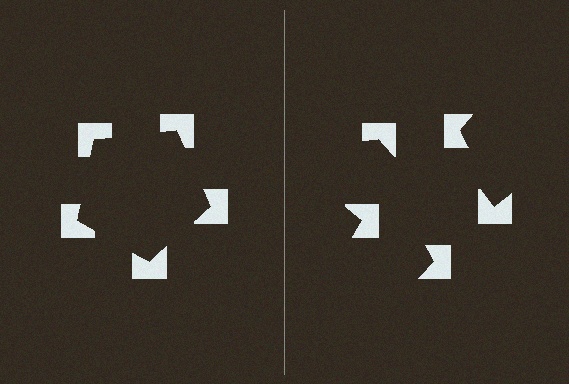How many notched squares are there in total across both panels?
10 — 5 on each side.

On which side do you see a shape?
An illusory pentagon appears on the left side. On the right side the wedge cuts are rotated, so no coherent shape forms.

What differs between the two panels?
The notched squares are positioned identically on both sides; only the wedge orientations differ. On the left they align to a pentagon; on the right they are misaligned.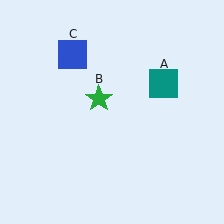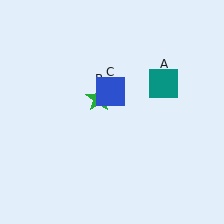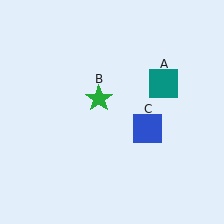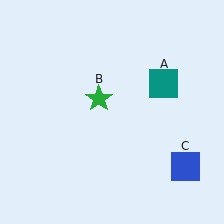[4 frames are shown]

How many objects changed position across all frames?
1 object changed position: blue square (object C).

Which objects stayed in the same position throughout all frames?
Teal square (object A) and green star (object B) remained stationary.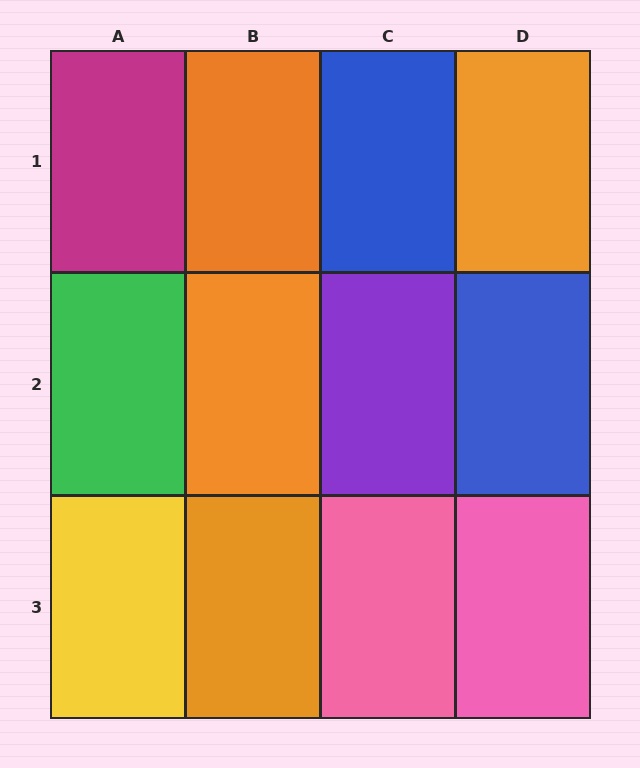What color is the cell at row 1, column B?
Orange.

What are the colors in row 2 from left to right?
Green, orange, purple, blue.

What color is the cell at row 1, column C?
Blue.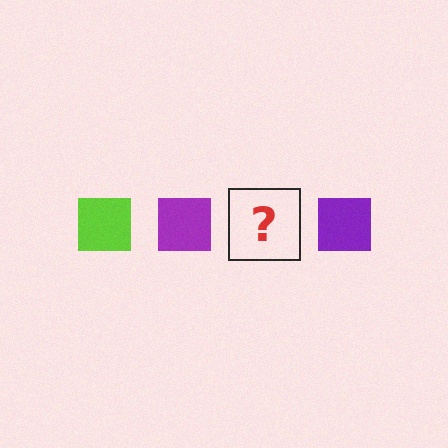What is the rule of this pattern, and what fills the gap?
The rule is that the pattern cycles through lime, purple squares. The gap should be filled with a lime square.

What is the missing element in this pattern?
The missing element is a lime square.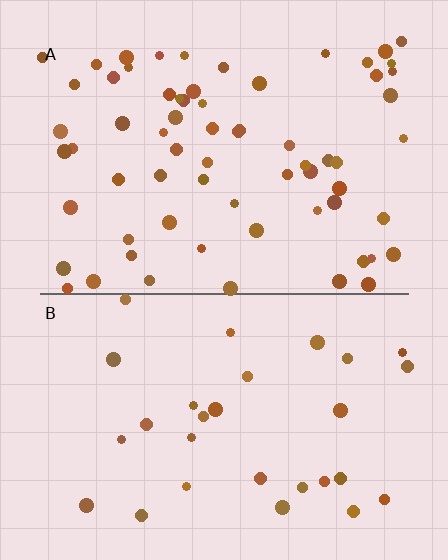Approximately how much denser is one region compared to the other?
Approximately 2.3× — region A over region B.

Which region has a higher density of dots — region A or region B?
A (the top).